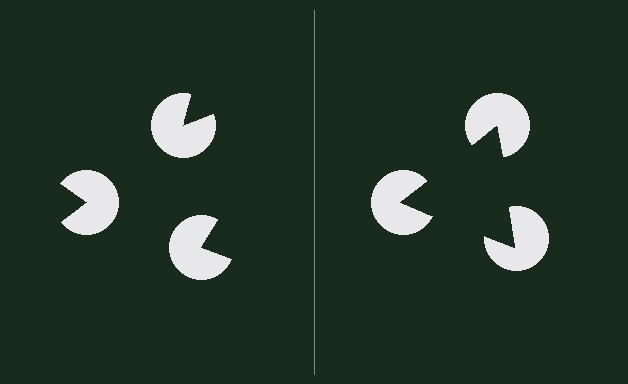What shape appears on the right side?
An illusory triangle.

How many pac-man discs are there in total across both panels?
6 — 3 on each side.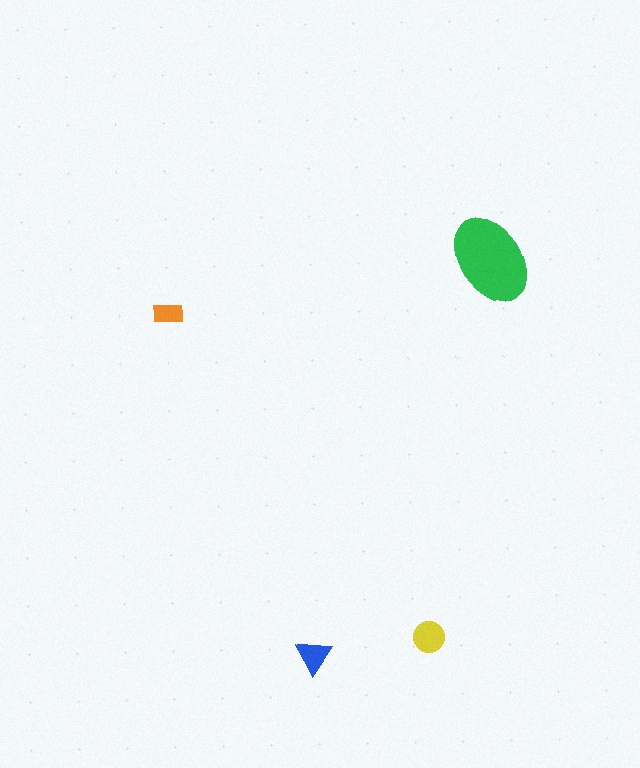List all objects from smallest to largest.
The orange rectangle, the blue triangle, the yellow circle, the green ellipse.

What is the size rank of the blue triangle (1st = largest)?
3rd.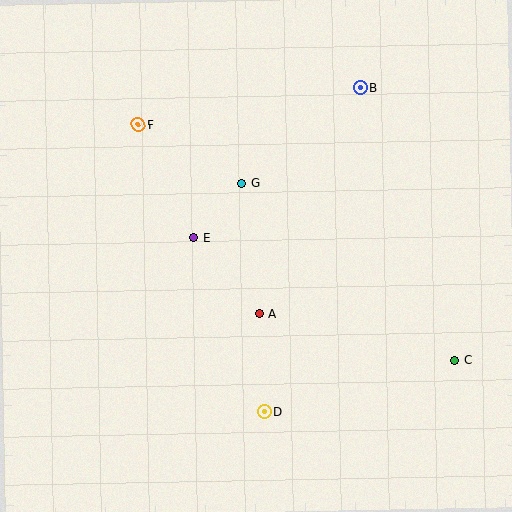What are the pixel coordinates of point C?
Point C is at (455, 361).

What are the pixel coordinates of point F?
Point F is at (138, 125).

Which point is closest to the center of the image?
Point A at (260, 313) is closest to the center.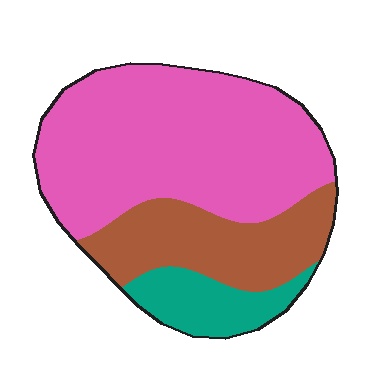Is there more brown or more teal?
Brown.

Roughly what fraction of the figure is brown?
Brown covers roughly 25% of the figure.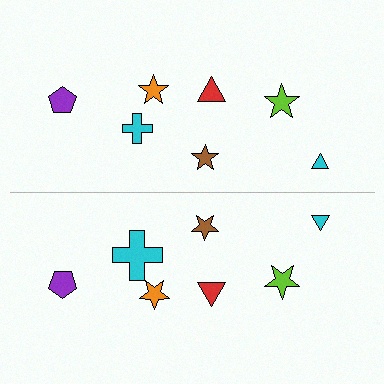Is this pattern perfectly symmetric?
No, the pattern is not perfectly symmetric. The cyan cross on the bottom side has a different size than its mirror counterpart.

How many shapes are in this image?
There are 14 shapes in this image.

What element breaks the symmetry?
The cyan cross on the bottom side has a different size than its mirror counterpart.